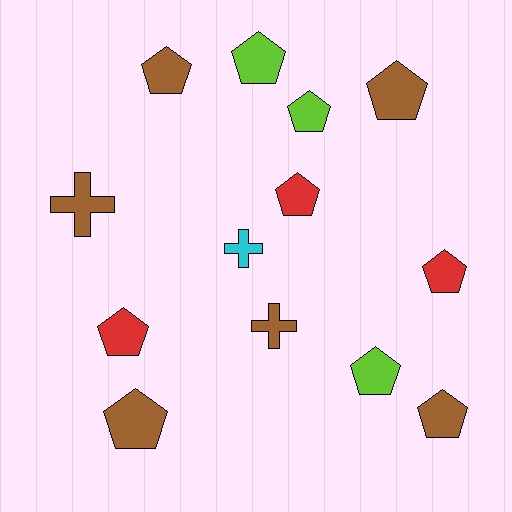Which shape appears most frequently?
Pentagon, with 10 objects.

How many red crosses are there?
There are no red crosses.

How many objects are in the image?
There are 13 objects.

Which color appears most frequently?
Brown, with 6 objects.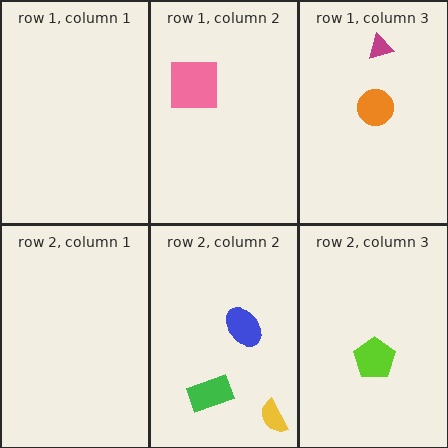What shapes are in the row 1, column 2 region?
The pink square.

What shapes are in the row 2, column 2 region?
The blue ellipse, the yellow semicircle, the green rectangle.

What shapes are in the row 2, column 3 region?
The lime pentagon.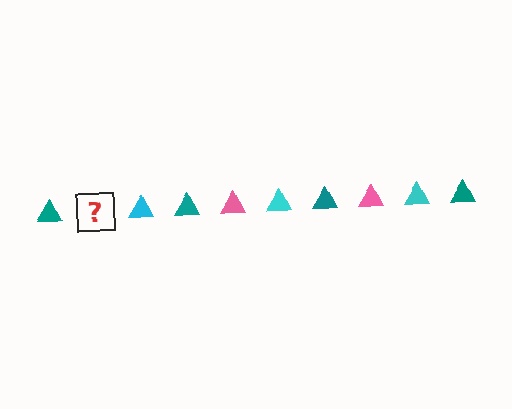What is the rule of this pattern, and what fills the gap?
The rule is that the pattern cycles through teal, pink, cyan triangles. The gap should be filled with a pink triangle.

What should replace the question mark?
The question mark should be replaced with a pink triangle.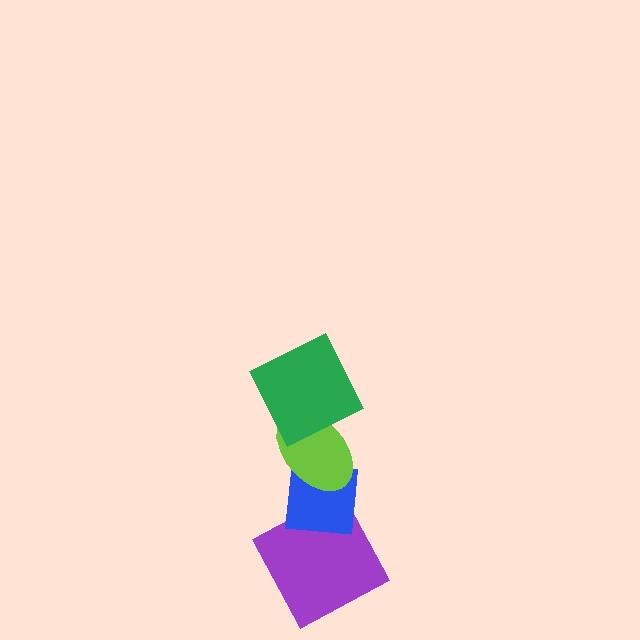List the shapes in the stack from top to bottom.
From top to bottom: the green square, the lime ellipse, the blue square, the purple square.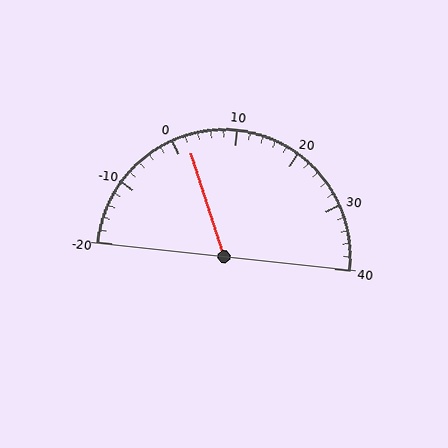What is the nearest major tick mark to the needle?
The nearest major tick mark is 0.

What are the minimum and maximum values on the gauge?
The gauge ranges from -20 to 40.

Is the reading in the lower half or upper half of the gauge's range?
The reading is in the lower half of the range (-20 to 40).